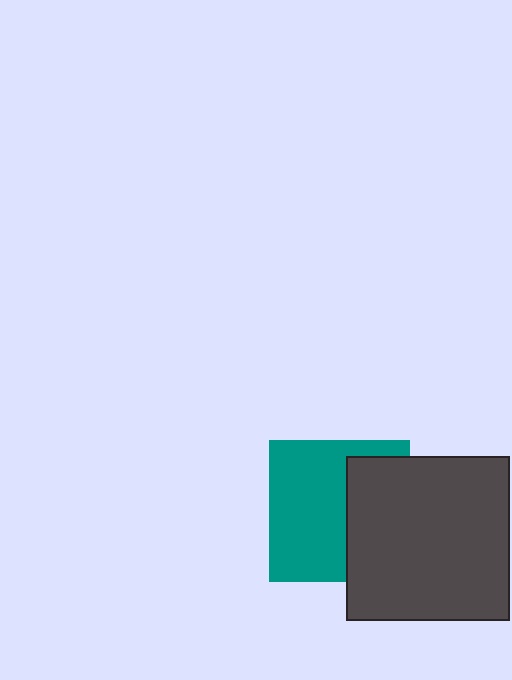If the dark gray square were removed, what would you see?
You would see the complete teal square.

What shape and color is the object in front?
The object in front is a dark gray square.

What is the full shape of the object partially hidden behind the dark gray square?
The partially hidden object is a teal square.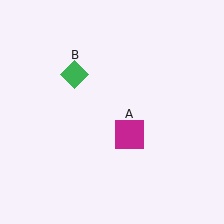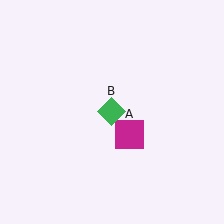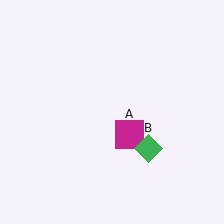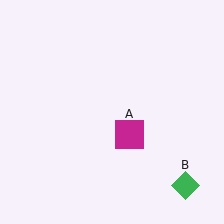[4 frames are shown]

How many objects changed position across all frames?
1 object changed position: green diamond (object B).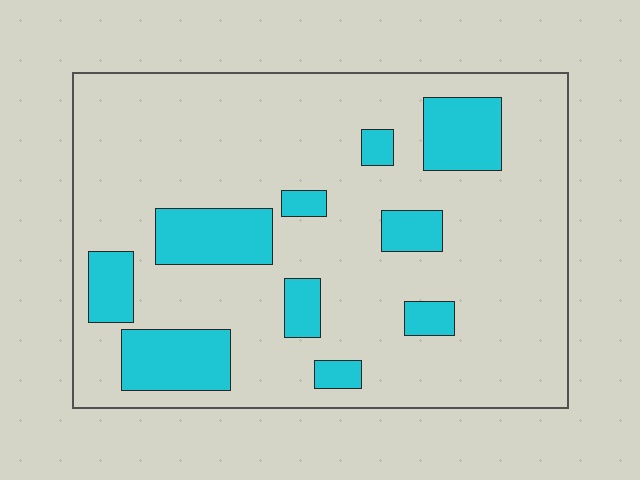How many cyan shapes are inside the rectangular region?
10.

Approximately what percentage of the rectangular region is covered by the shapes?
Approximately 20%.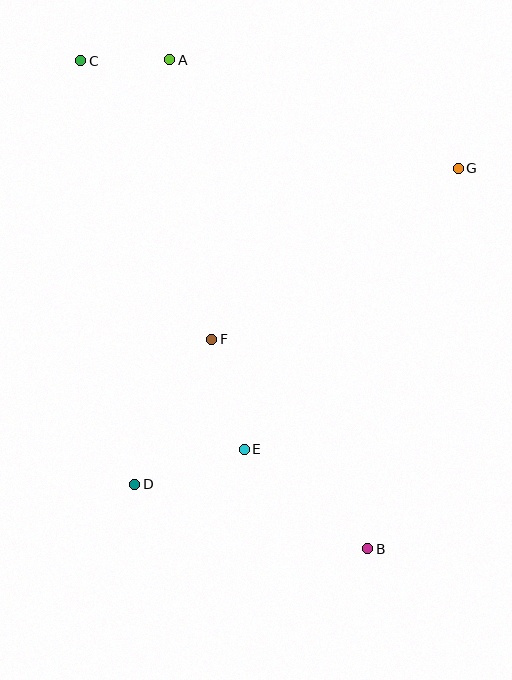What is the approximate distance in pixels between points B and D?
The distance between B and D is approximately 242 pixels.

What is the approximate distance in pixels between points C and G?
The distance between C and G is approximately 392 pixels.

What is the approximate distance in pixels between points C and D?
The distance between C and D is approximately 427 pixels.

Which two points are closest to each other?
Points A and C are closest to each other.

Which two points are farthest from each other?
Points B and C are farthest from each other.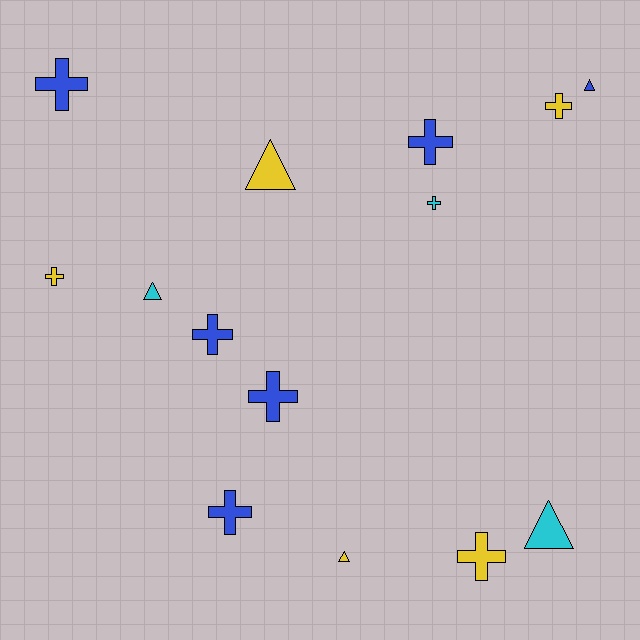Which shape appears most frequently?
Cross, with 9 objects.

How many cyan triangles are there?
There are 2 cyan triangles.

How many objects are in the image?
There are 14 objects.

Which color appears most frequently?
Blue, with 6 objects.